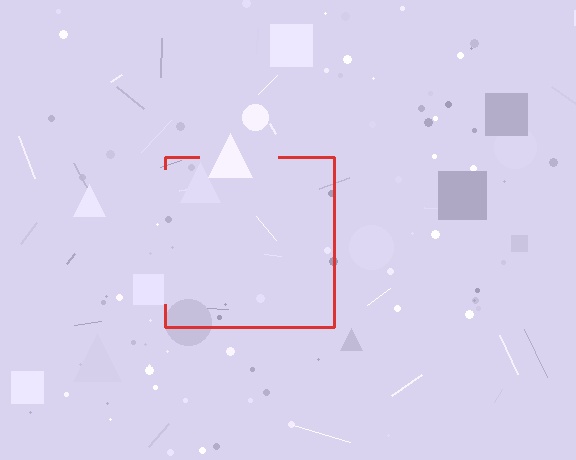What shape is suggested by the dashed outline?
The dashed outline suggests a square.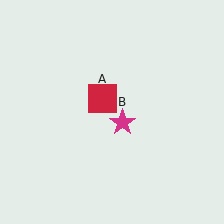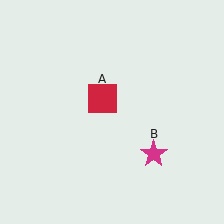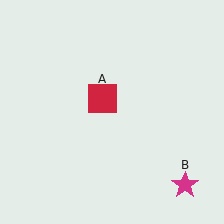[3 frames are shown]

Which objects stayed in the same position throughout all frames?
Red square (object A) remained stationary.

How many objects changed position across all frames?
1 object changed position: magenta star (object B).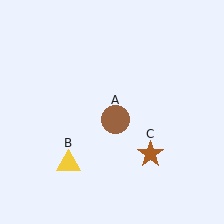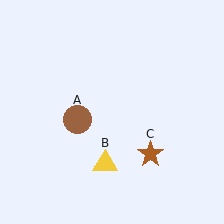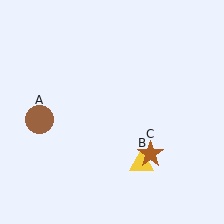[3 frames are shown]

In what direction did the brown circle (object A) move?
The brown circle (object A) moved left.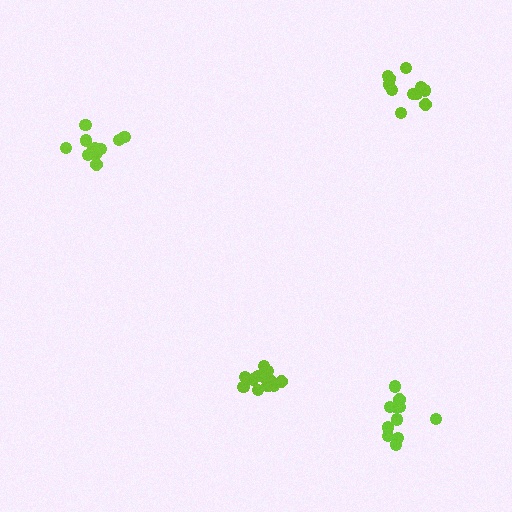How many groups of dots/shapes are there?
There are 4 groups.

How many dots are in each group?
Group 1: 11 dots, Group 2: 11 dots, Group 3: 13 dots, Group 4: 12 dots (47 total).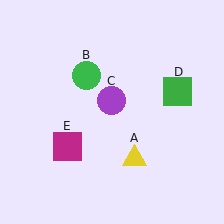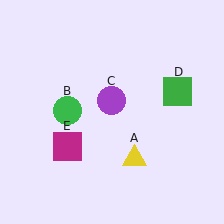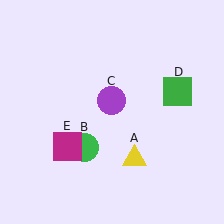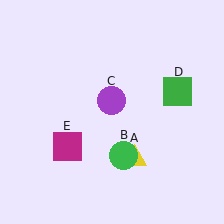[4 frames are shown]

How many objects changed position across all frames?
1 object changed position: green circle (object B).